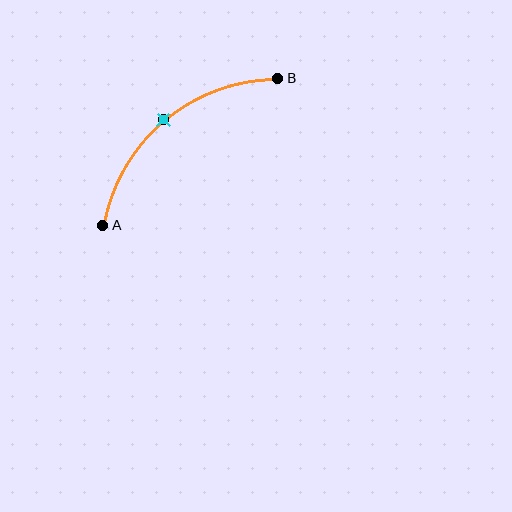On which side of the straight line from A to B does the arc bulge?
The arc bulges above and to the left of the straight line connecting A and B.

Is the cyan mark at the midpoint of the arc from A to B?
Yes. The cyan mark lies on the arc at equal arc-length from both A and B — it is the arc midpoint.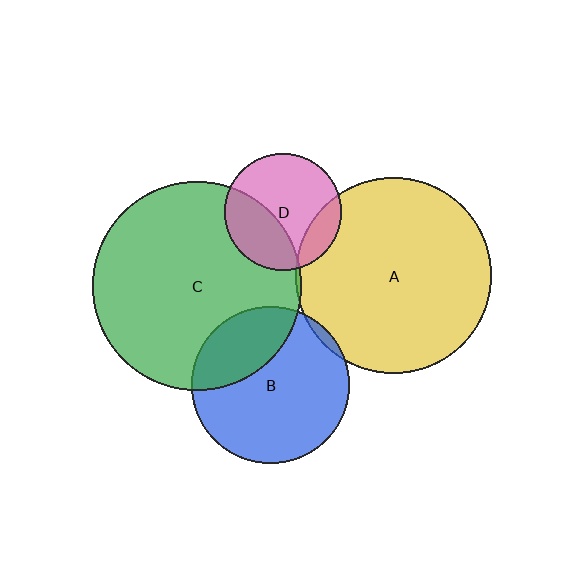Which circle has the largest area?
Circle C (green).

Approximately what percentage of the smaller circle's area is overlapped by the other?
Approximately 30%.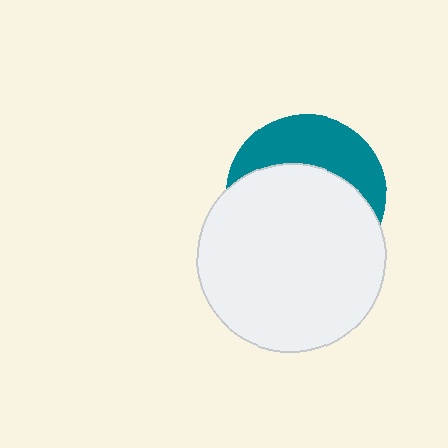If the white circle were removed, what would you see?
You would see the complete teal circle.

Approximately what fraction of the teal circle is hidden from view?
Roughly 63% of the teal circle is hidden behind the white circle.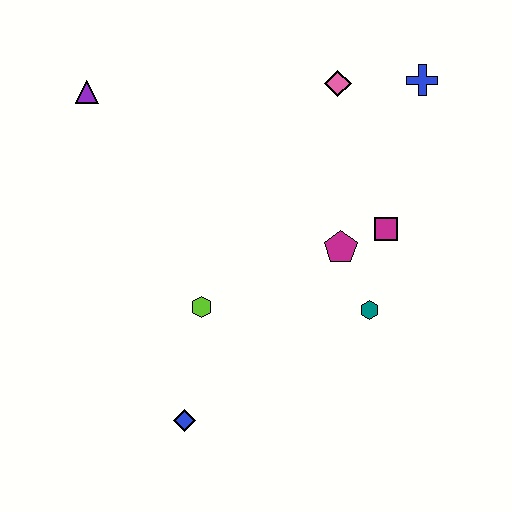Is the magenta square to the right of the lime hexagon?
Yes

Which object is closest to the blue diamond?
The lime hexagon is closest to the blue diamond.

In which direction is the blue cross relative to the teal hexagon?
The blue cross is above the teal hexagon.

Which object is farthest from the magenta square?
The purple triangle is farthest from the magenta square.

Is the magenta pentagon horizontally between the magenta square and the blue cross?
No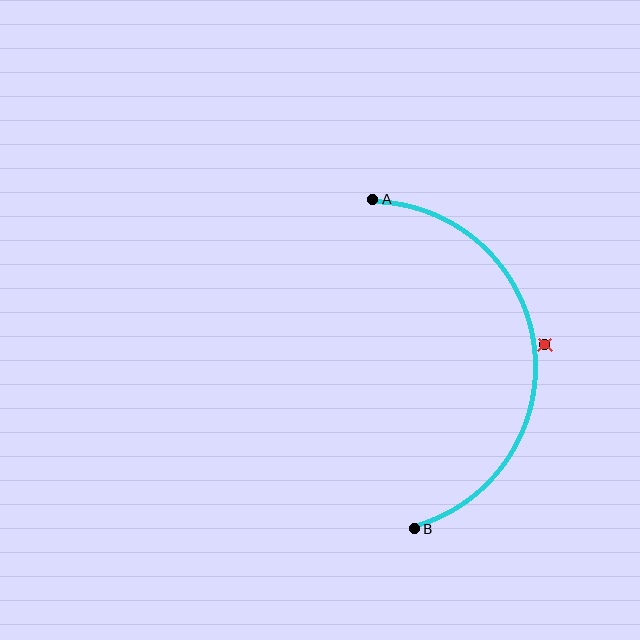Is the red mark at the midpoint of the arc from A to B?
No — the red mark does not lie on the arc at all. It sits slightly outside the curve.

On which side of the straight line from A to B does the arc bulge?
The arc bulges to the right of the straight line connecting A and B.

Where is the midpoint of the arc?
The arc midpoint is the point on the curve farthest from the straight line joining A and B. It sits to the right of that line.